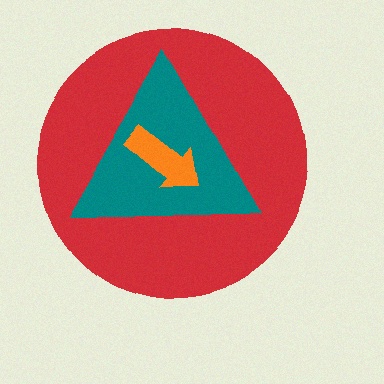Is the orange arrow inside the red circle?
Yes.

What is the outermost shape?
The red circle.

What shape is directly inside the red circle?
The teal triangle.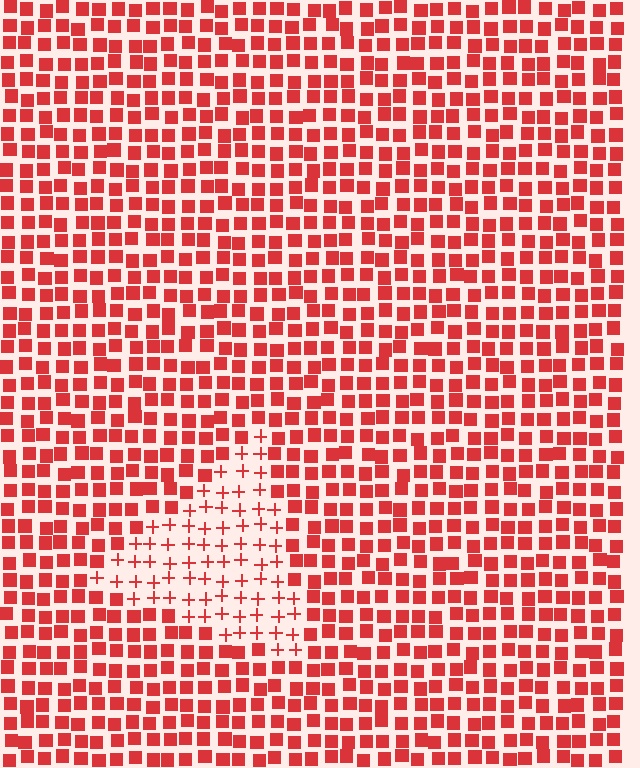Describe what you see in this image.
The image is filled with small red elements arranged in a uniform grid. A triangle-shaped region contains plus signs, while the surrounding area contains squares. The boundary is defined purely by the change in element shape.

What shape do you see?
I see a triangle.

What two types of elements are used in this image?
The image uses plus signs inside the triangle region and squares outside it.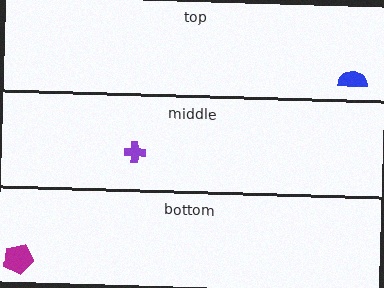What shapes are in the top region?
The blue semicircle.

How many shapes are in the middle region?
1.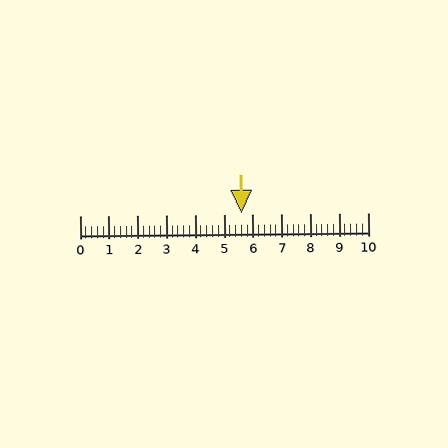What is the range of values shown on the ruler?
The ruler shows values from 0 to 10.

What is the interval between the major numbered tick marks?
The major tick marks are spaced 1 units apart.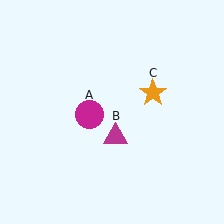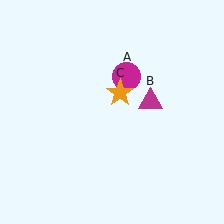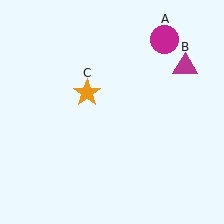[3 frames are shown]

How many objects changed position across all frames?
3 objects changed position: magenta circle (object A), magenta triangle (object B), orange star (object C).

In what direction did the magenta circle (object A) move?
The magenta circle (object A) moved up and to the right.